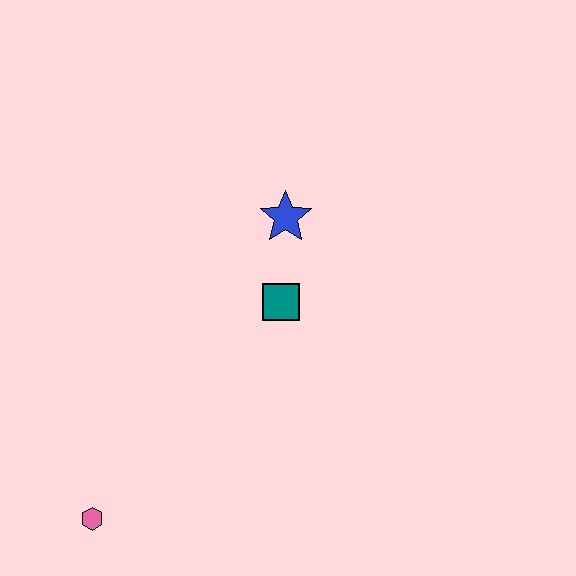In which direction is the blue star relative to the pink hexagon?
The blue star is above the pink hexagon.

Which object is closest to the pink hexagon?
The teal square is closest to the pink hexagon.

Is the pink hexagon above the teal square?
No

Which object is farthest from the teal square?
The pink hexagon is farthest from the teal square.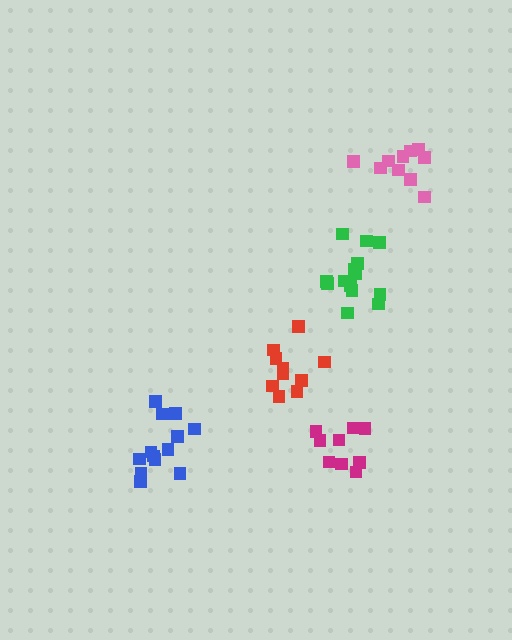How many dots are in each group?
Group 1: 14 dots, Group 2: 9 dots, Group 3: 13 dots, Group 4: 10 dots, Group 5: 10 dots (56 total).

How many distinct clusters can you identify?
There are 5 distinct clusters.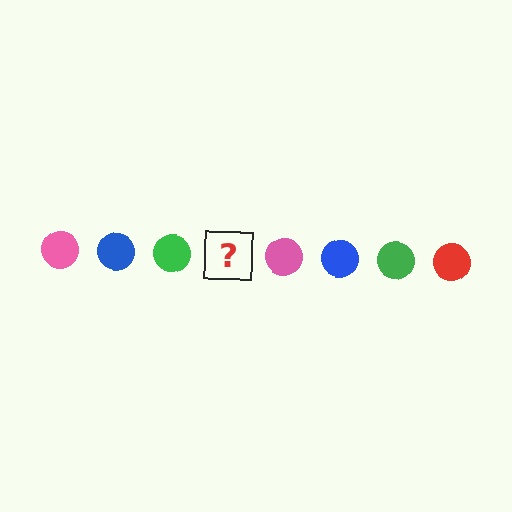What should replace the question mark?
The question mark should be replaced with a red circle.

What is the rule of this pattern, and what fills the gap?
The rule is that the pattern cycles through pink, blue, green, red circles. The gap should be filled with a red circle.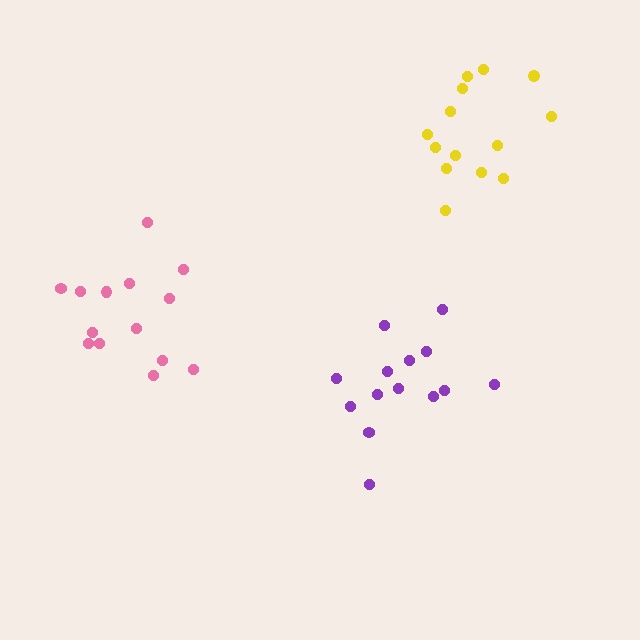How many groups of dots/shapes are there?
There are 3 groups.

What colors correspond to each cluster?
The clusters are colored: yellow, pink, purple.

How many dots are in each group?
Group 1: 14 dots, Group 2: 14 dots, Group 3: 14 dots (42 total).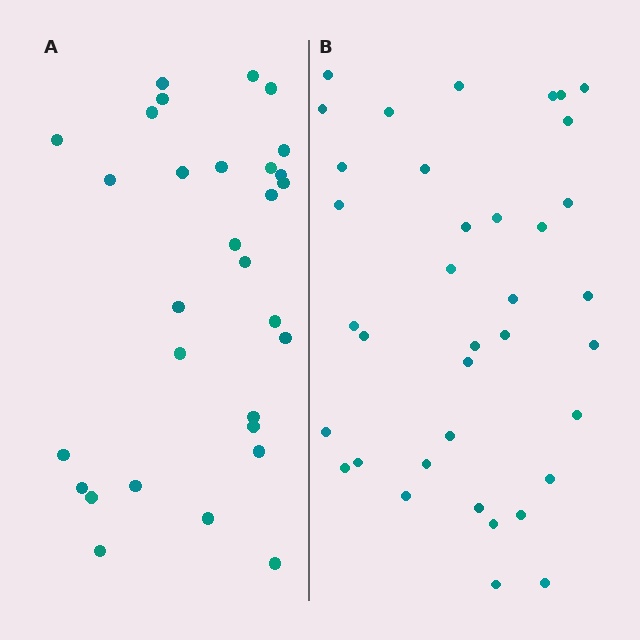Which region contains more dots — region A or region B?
Region B (the right region) has more dots.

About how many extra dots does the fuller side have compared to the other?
Region B has roughly 8 or so more dots than region A.